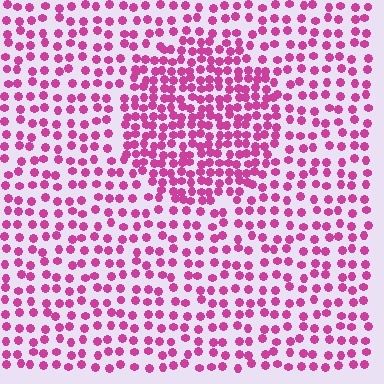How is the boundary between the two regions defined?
The boundary is defined by a change in element density (approximately 1.9x ratio). All elements are the same color, size, and shape.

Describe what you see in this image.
The image contains small magenta elements arranged at two different densities. A circle-shaped region is visible where the elements are more densely packed than the surrounding area.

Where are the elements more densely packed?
The elements are more densely packed inside the circle boundary.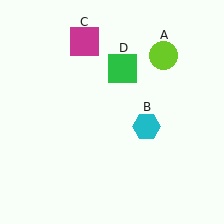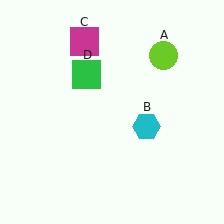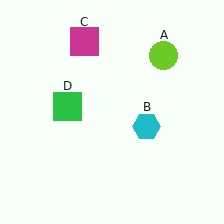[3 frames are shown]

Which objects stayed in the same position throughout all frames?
Lime circle (object A) and cyan hexagon (object B) and magenta square (object C) remained stationary.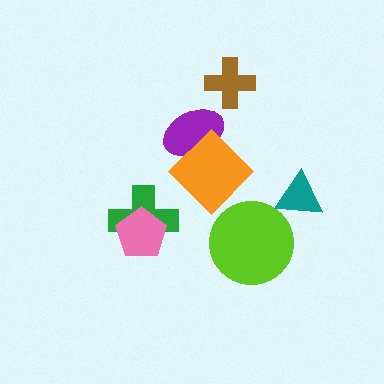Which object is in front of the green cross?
The pink pentagon is in front of the green cross.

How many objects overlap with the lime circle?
0 objects overlap with the lime circle.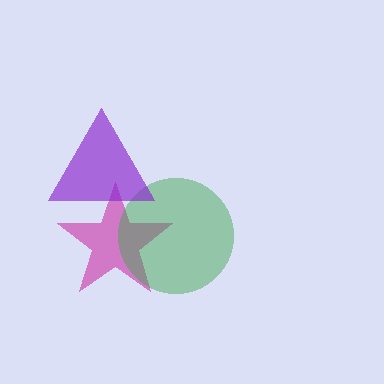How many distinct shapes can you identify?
There are 3 distinct shapes: a magenta star, a green circle, a purple triangle.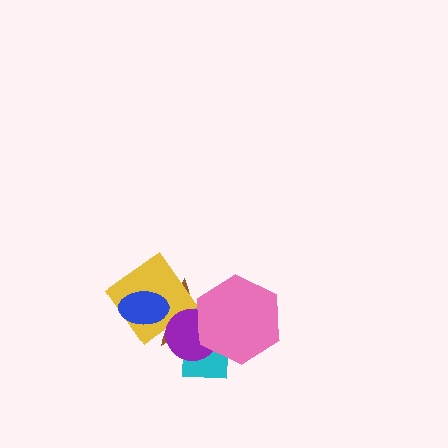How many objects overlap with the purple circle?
4 objects overlap with the purple circle.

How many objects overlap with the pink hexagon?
3 objects overlap with the pink hexagon.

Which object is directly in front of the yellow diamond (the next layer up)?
The purple circle is directly in front of the yellow diamond.